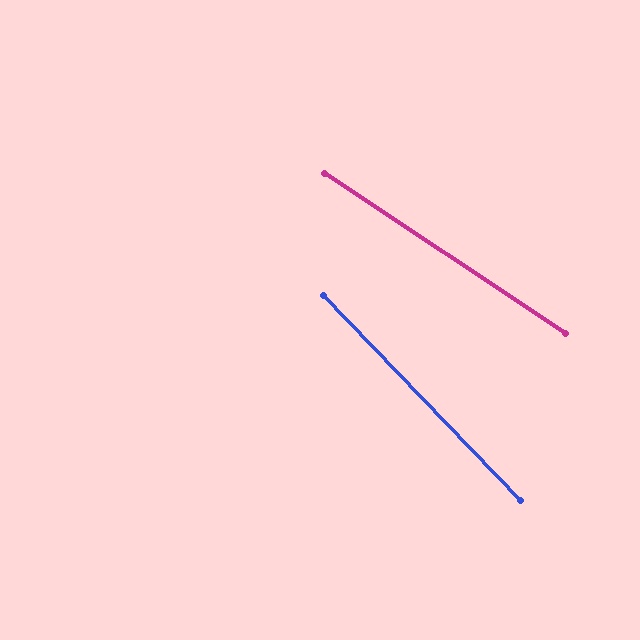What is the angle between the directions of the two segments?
Approximately 13 degrees.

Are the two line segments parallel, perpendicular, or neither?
Neither parallel nor perpendicular — they differ by about 13°.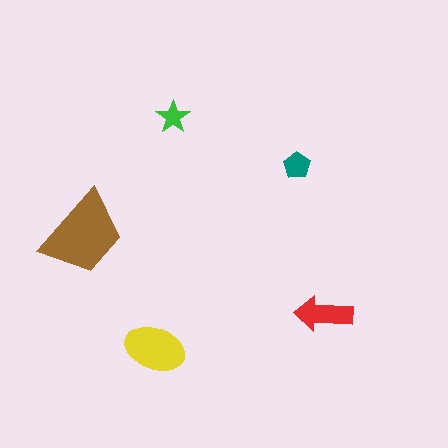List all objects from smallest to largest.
The green star, the teal pentagon, the red arrow, the yellow ellipse, the brown trapezoid.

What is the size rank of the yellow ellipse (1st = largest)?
2nd.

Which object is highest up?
The green star is topmost.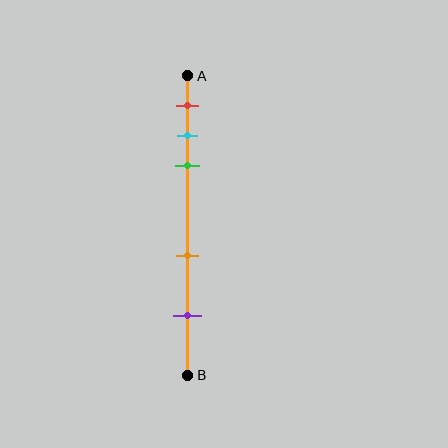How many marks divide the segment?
There are 5 marks dividing the segment.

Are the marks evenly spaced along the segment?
No, the marks are not evenly spaced.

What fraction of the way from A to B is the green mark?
The green mark is approximately 30% (0.3) of the way from A to B.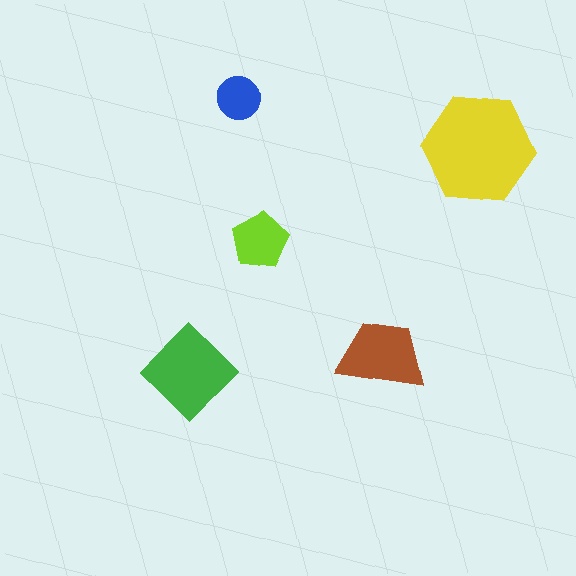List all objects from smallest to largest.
The blue circle, the lime pentagon, the brown trapezoid, the green diamond, the yellow hexagon.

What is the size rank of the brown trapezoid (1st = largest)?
3rd.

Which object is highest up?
The blue circle is topmost.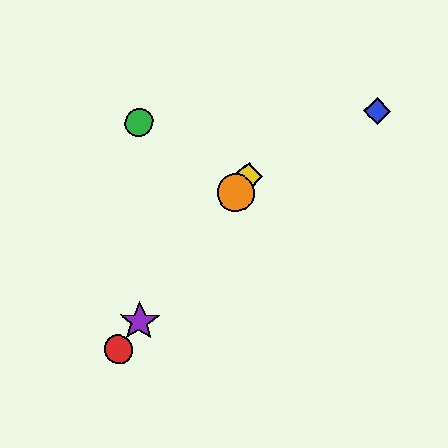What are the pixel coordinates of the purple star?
The purple star is at (139, 321).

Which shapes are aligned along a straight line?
The red circle, the yellow diamond, the purple star, the orange circle are aligned along a straight line.